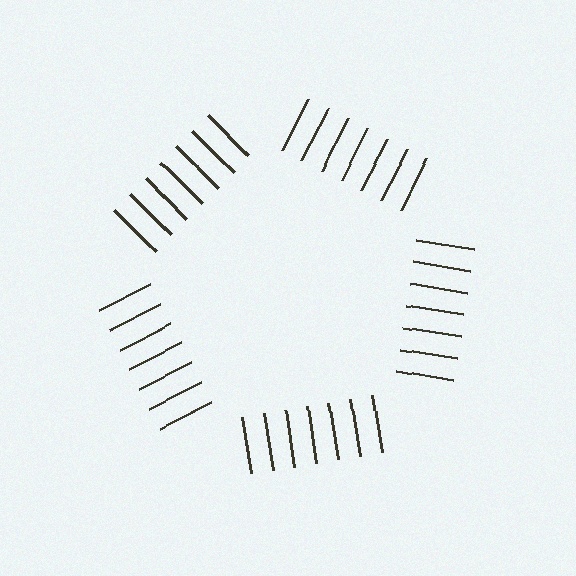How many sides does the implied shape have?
5 sides — the line-ends trace a pentagon.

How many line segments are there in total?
35 — 7 along each of the 5 edges.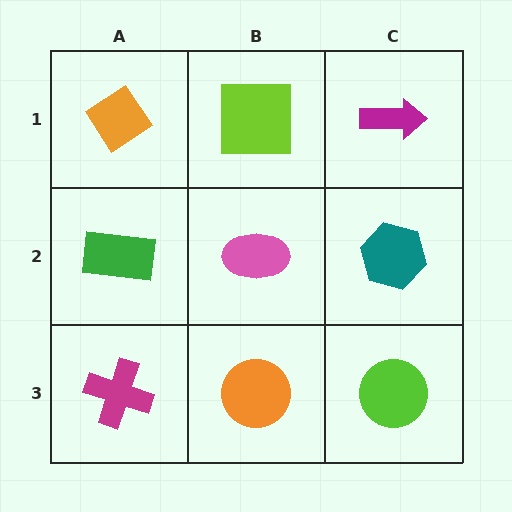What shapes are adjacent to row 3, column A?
A green rectangle (row 2, column A), an orange circle (row 3, column B).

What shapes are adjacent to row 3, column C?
A teal hexagon (row 2, column C), an orange circle (row 3, column B).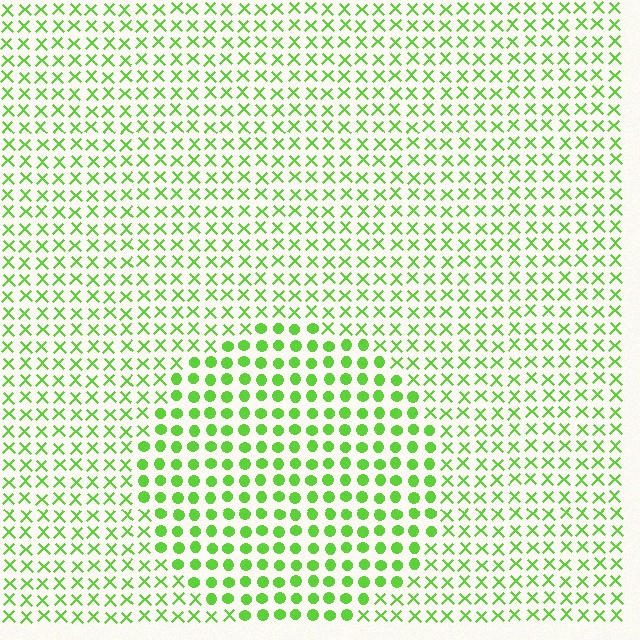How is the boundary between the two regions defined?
The boundary is defined by a change in element shape: circles inside vs. X marks outside. All elements share the same color and spacing.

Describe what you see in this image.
The image is filled with small lime elements arranged in a uniform grid. A circle-shaped region contains circles, while the surrounding area contains X marks. The boundary is defined purely by the change in element shape.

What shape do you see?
I see a circle.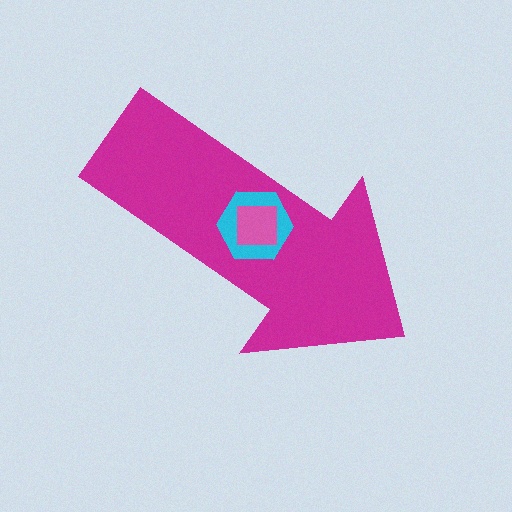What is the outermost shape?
The magenta arrow.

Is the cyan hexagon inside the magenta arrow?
Yes.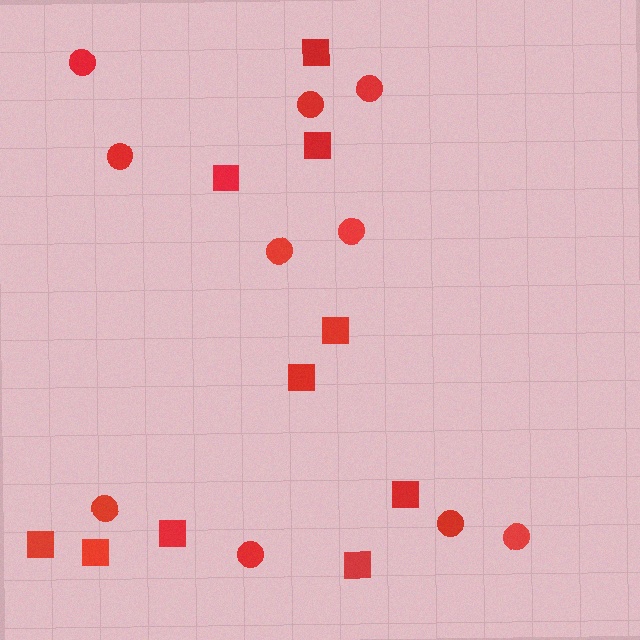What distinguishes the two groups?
There are 2 groups: one group of squares (10) and one group of circles (10).